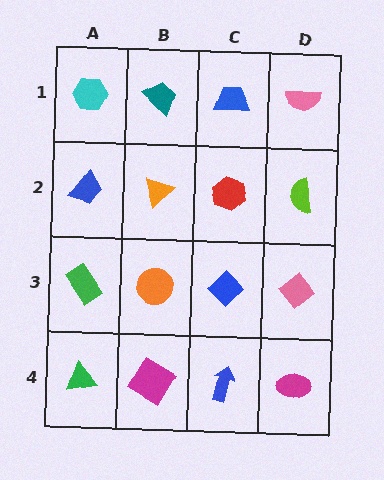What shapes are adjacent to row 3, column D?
A lime semicircle (row 2, column D), a magenta ellipse (row 4, column D), a blue diamond (row 3, column C).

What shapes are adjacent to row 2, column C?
A blue trapezoid (row 1, column C), a blue diamond (row 3, column C), an orange triangle (row 2, column B), a lime semicircle (row 2, column D).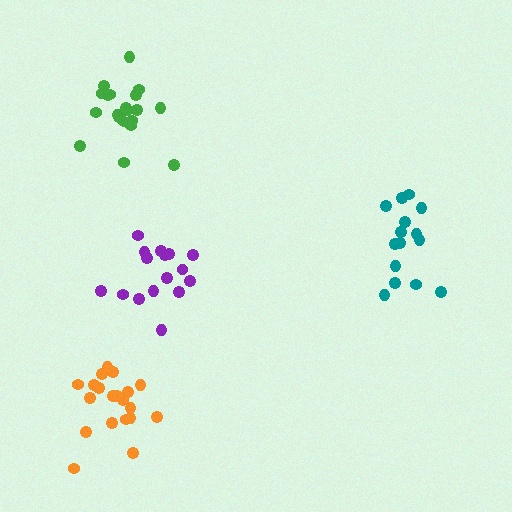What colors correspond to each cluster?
The clusters are colored: teal, green, orange, purple.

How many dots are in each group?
Group 1: 15 dots, Group 2: 21 dots, Group 3: 20 dots, Group 4: 16 dots (72 total).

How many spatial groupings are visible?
There are 4 spatial groupings.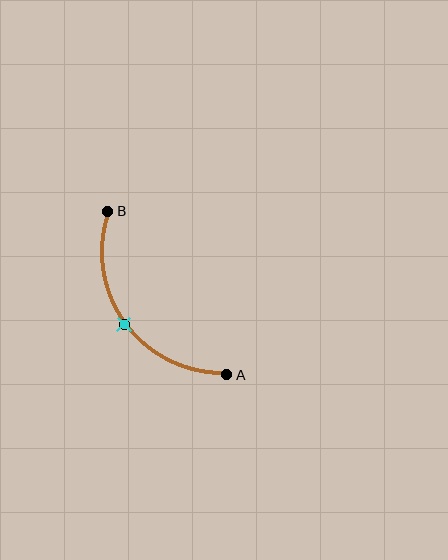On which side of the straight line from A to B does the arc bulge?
The arc bulges below and to the left of the straight line connecting A and B.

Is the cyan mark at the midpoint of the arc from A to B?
Yes. The cyan mark lies on the arc at equal arc-length from both A and B — it is the arc midpoint.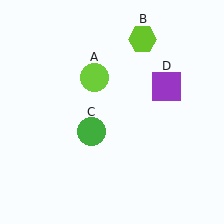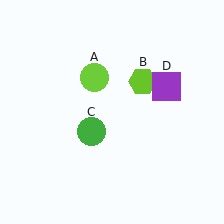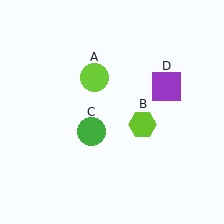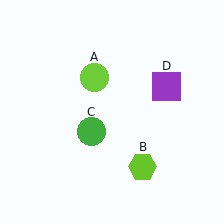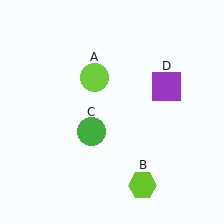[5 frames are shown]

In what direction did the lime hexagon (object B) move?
The lime hexagon (object B) moved down.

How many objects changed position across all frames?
1 object changed position: lime hexagon (object B).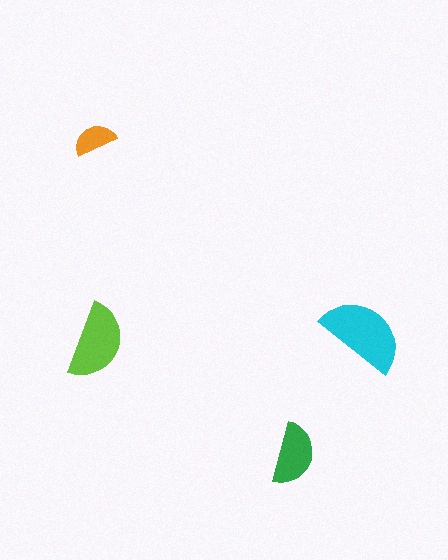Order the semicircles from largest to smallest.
the cyan one, the lime one, the green one, the orange one.